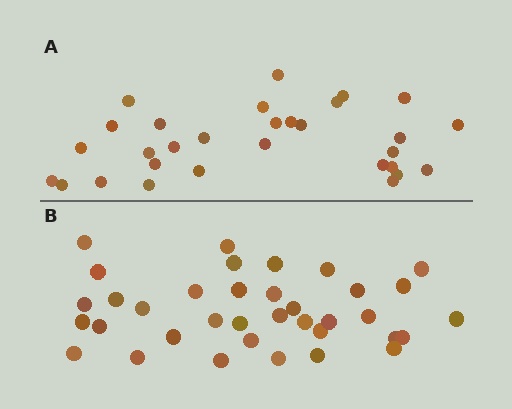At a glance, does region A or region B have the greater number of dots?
Region B (the bottom region) has more dots.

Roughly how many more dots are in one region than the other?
Region B has about 6 more dots than region A.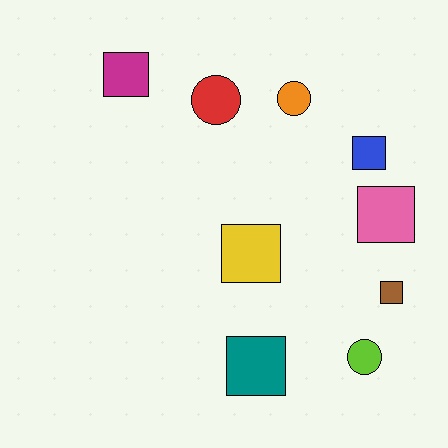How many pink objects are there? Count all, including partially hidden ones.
There is 1 pink object.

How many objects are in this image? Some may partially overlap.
There are 9 objects.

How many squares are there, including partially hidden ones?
There are 6 squares.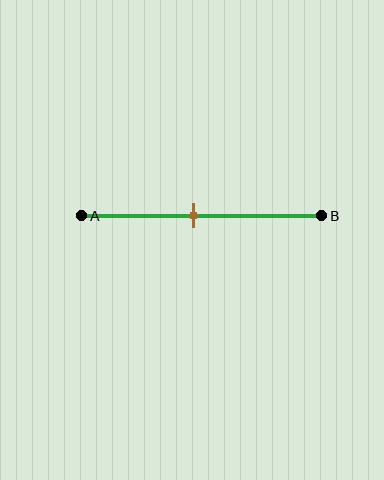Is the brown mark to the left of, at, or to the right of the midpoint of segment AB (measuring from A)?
The brown mark is to the left of the midpoint of segment AB.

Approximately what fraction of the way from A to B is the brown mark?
The brown mark is approximately 45% of the way from A to B.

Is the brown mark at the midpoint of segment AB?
No, the mark is at about 45% from A, not at the 50% midpoint.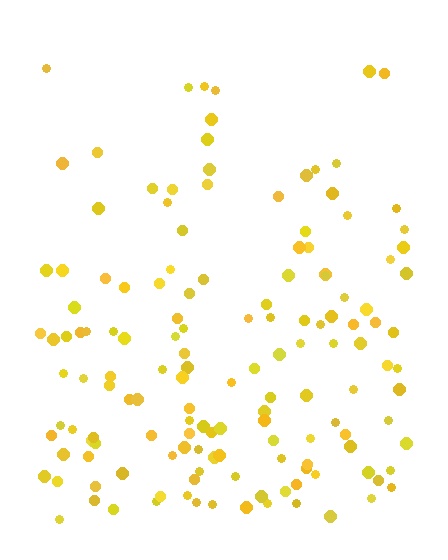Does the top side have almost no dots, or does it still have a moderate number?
Still a moderate number, just noticeably fewer than the bottom.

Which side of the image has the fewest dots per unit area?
The top.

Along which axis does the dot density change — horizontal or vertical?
Vertical.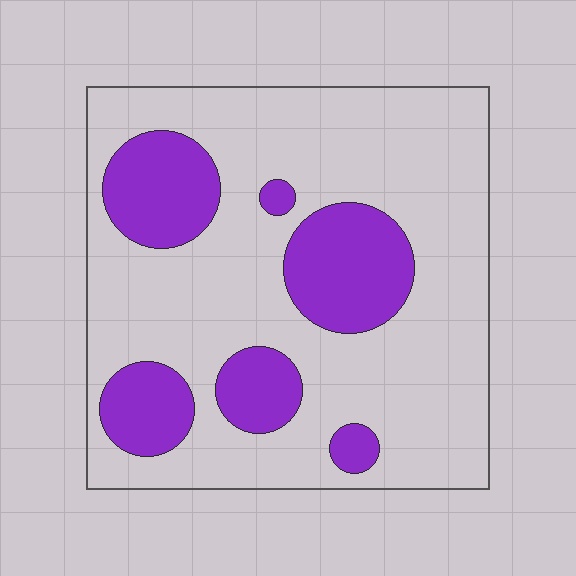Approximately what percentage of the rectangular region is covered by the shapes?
Approximately 25%.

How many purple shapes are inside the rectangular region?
6.